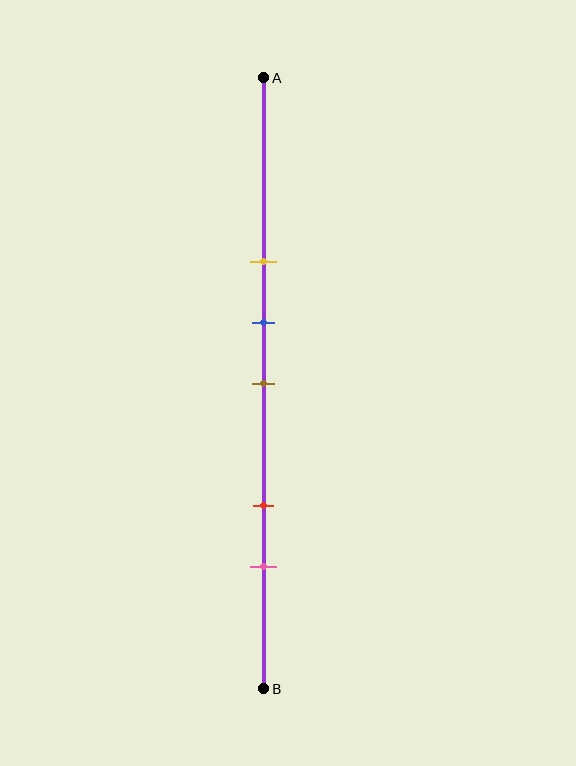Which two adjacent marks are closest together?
The blue and brown marks are the closest adjacent pair.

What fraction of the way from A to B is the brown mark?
The brown mark is approximately 50% (0.5) of the way from A to B.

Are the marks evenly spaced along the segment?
No, the marks are not evenly spaced.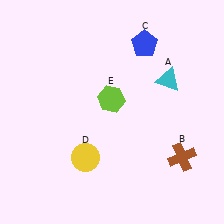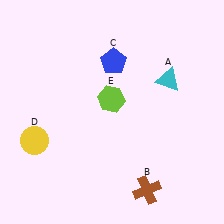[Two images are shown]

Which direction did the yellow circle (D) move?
The yellow circle (D) moved left.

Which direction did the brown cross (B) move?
The brown cross (B) moved left.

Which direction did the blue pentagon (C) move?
The blue pentagon (C) moved left.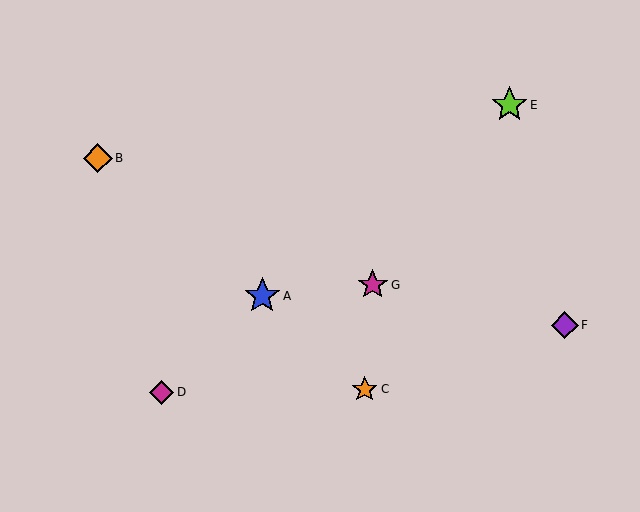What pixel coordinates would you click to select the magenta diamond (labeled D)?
Click at (162, 392) to select the magenta diamond D.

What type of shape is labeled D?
Shape D is a magenta diamond.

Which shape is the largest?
The blue star (labeled A) is the largest.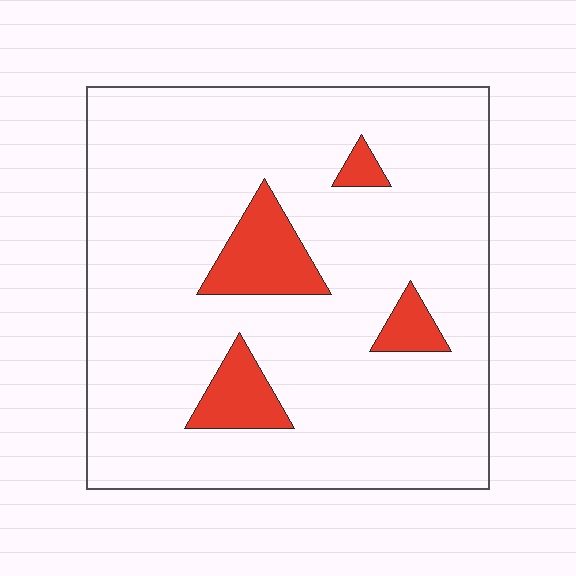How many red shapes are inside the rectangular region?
4.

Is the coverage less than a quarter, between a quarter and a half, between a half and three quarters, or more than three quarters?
Less than a quarter.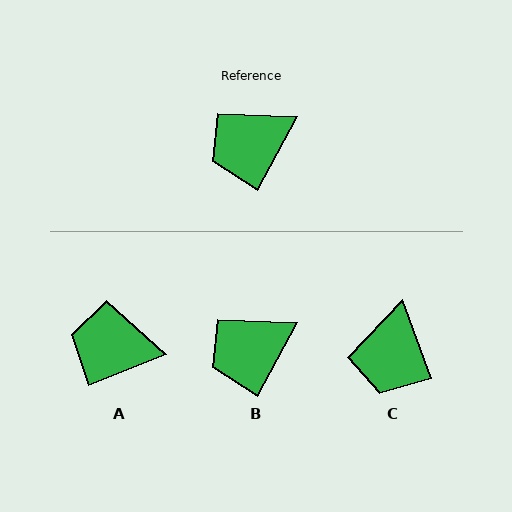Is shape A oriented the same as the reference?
No, it is off by about 40 degrees.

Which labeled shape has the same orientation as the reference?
B.